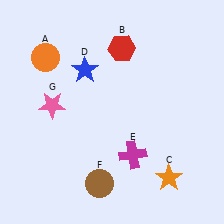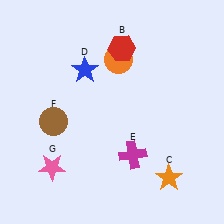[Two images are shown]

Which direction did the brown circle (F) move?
The brown circle (F) moved up.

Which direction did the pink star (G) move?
The pink star (G) moved down.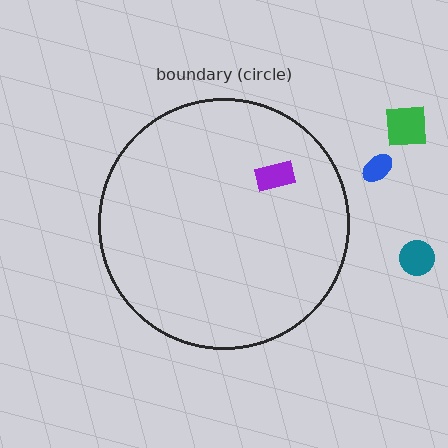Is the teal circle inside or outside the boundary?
Outside.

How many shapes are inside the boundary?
1 inside, 3 outside.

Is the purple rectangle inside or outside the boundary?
Inside.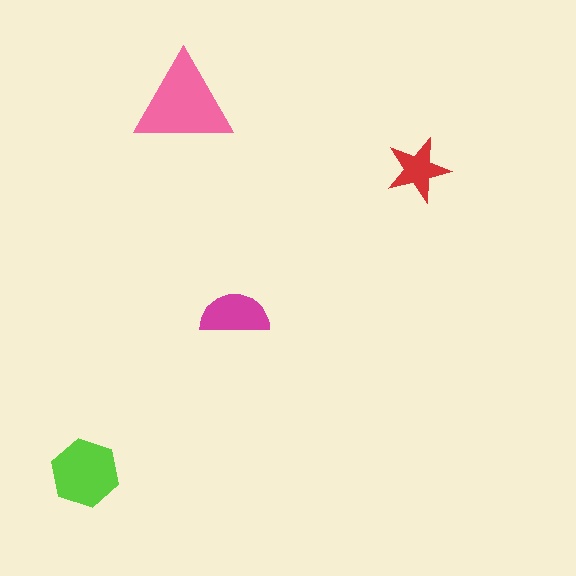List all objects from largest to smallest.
The pink triangle, the lime hexagon, the magenta semicircle, the red star.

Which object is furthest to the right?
The red star is rightmost.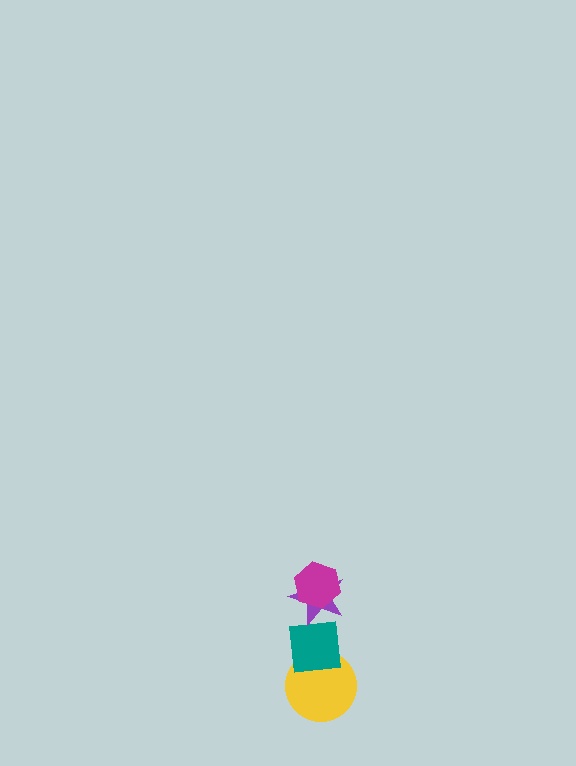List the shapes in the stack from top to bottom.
From top to bottom: the magenta hexagon, the purple star, the teal square, the yellow circle.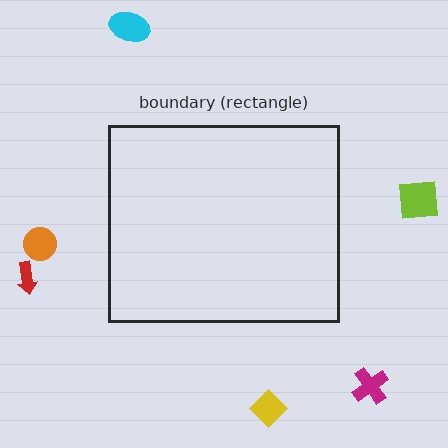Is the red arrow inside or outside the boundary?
Outside.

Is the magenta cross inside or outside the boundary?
Outside.